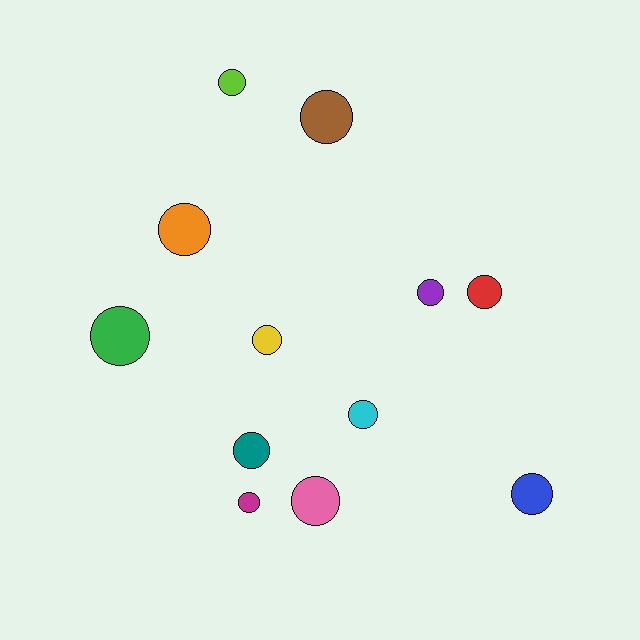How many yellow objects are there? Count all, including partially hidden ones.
There is 1 yellow object.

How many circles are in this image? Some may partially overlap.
There are 12 circles.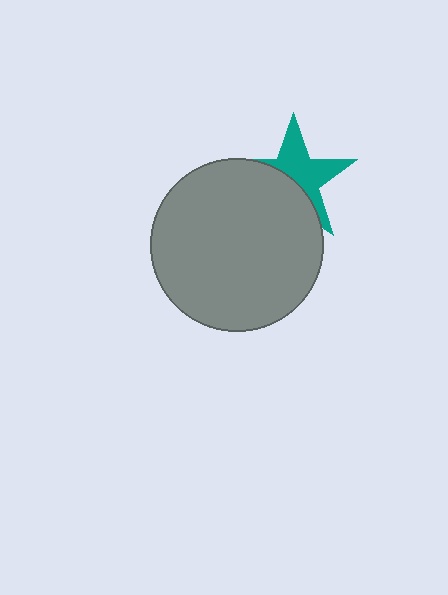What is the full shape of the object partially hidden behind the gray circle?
The partially hidden object is a teal star.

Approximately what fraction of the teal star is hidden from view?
Roughly 48% of the teal star is hidden behind the gray circle.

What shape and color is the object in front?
The object in front is a gray circle.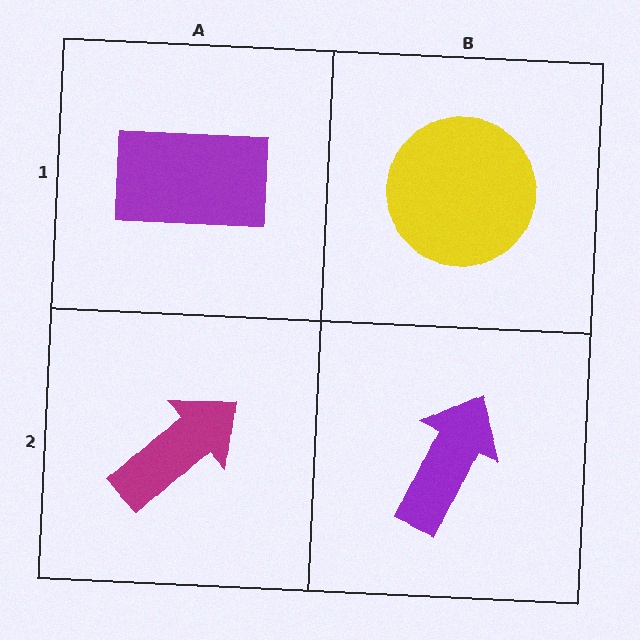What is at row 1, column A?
A purple rectangle.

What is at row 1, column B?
A yellow circle.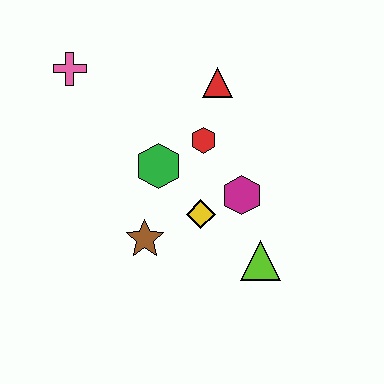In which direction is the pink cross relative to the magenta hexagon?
The pink cross is to the left of the magenta hexagon.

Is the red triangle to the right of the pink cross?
Yes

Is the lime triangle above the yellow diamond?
No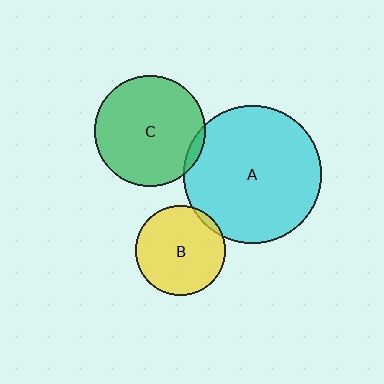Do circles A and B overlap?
Yes.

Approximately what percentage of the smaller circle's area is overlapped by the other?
Approximately 5%.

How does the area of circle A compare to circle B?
Approximately 2.4 times.